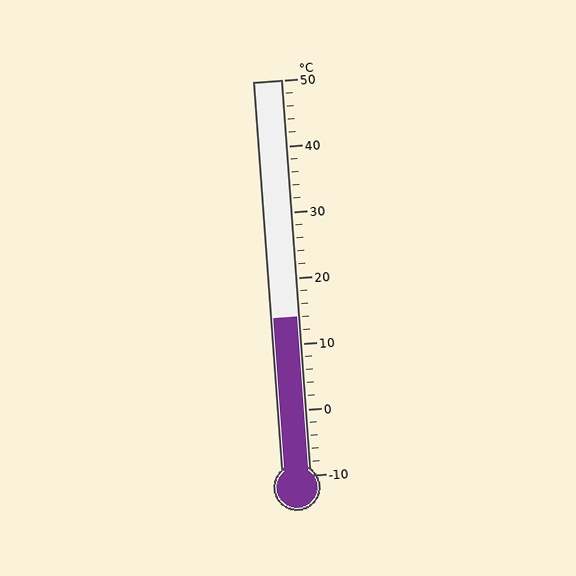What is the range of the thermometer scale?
The thermometer scale ranges from -10°C to 50°C.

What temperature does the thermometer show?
The thermometer shows approximately 14°C.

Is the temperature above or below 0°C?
The temperature is above 0°C.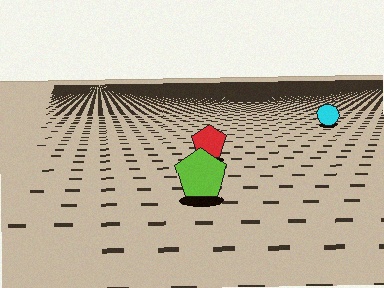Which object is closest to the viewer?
The lime pentagon is closest. The texture marks near it are larger and more spread out.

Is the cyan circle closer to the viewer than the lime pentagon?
No. The lime pentagon is closer — you can tell from the texture gradient: the ground texture is coarser near it.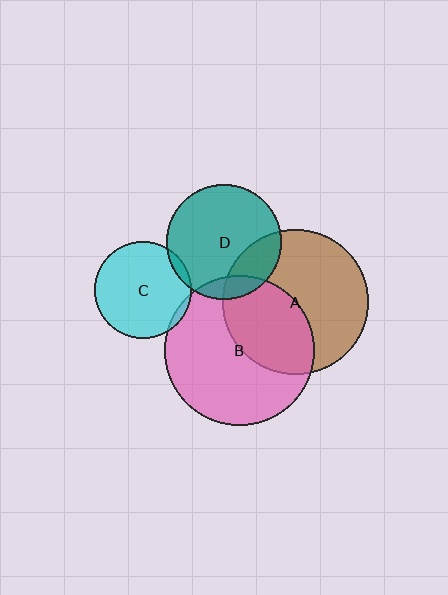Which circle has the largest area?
Circle B (pink).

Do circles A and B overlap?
Yes.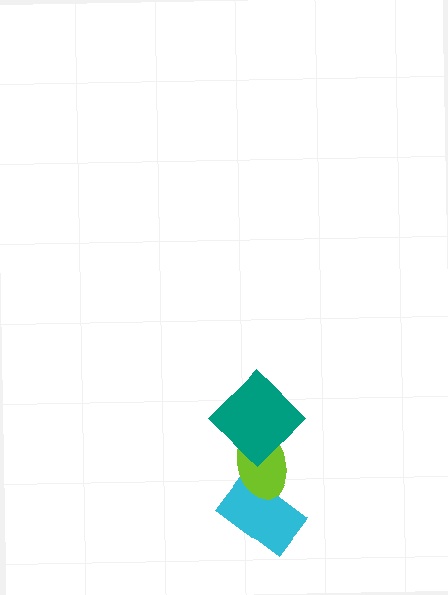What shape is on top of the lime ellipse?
The teal diamond is on top of the lime ellipse.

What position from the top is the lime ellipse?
The lime ellipse is 2nd from the top.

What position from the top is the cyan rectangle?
The cyan rectangle is 3rd from the top.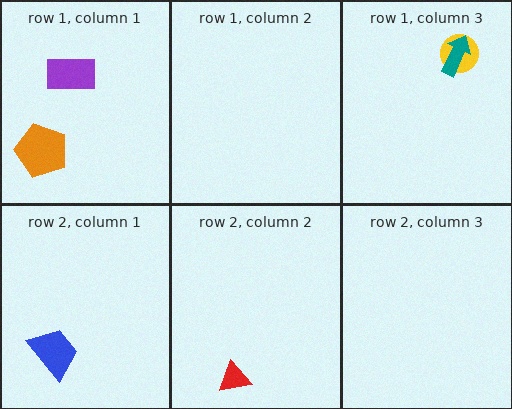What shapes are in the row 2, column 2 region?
The red triangle.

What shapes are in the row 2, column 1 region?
The blue trapezoid.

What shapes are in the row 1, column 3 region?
The yellow circle, the teal arrow.